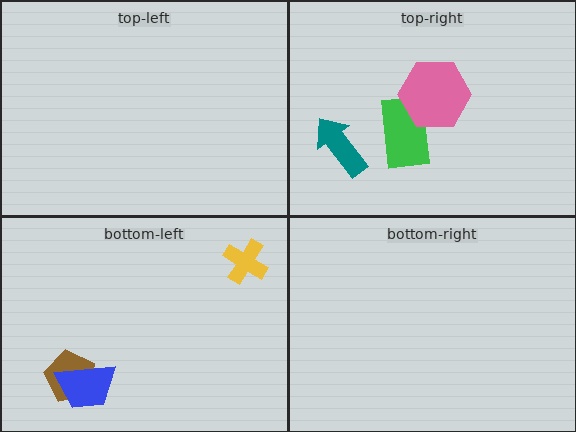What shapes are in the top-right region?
The green rectangle, the teal arrow, the pink hexagon.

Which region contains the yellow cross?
The bottom-left region.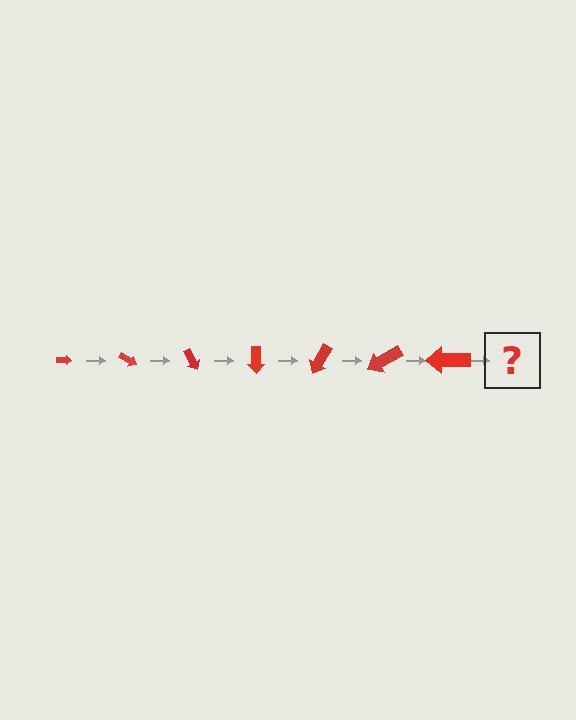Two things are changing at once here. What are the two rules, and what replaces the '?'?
The two rules are that the arrow grows larger each step and it rotates 30 degrees each step. The '?' should be an arrow, larger than the previous one and rotated 210 degrees from the start.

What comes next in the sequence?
The next element should be an arrow, larger than the previous one and rotated 210 degrees from the start.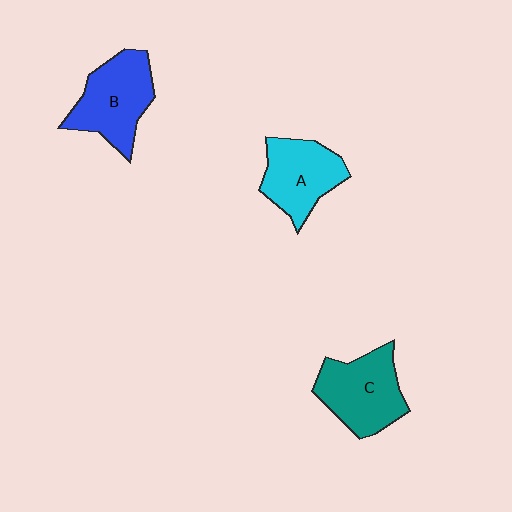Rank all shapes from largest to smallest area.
From largest to smallest: B (blue), C (teal), A (cyan).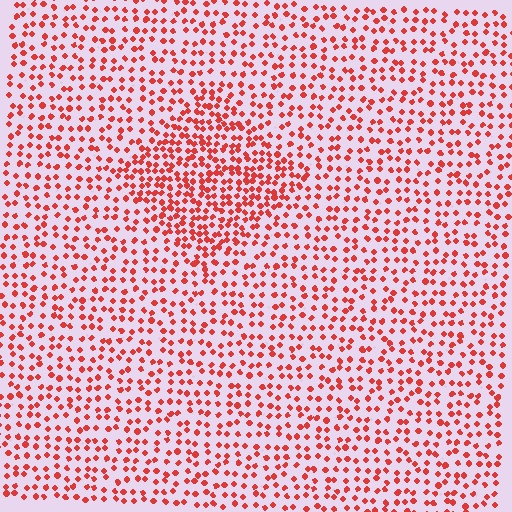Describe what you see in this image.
The image contains small red elements arranged at two different densities. A diamond-shaped region is visible where the elements are more densely packed than the surrounding area.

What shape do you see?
I see a diamond.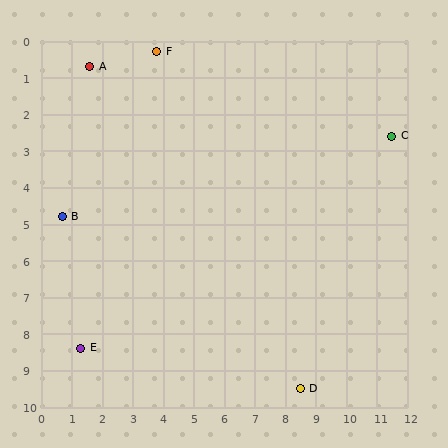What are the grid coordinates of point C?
Point C is at approximately (11.5, 2.6).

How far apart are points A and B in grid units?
Points A and B are about 4.2 grid units apart.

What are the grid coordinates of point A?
Point A is at approximately (1.6, 0.7).